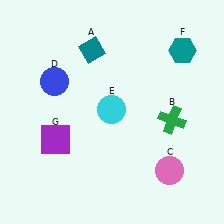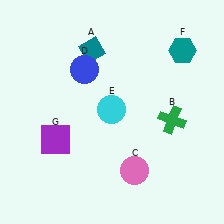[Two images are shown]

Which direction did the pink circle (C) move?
The pink circle (C) moved left.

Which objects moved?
The objects that moved are: the pink circle (C), the blue circle (D).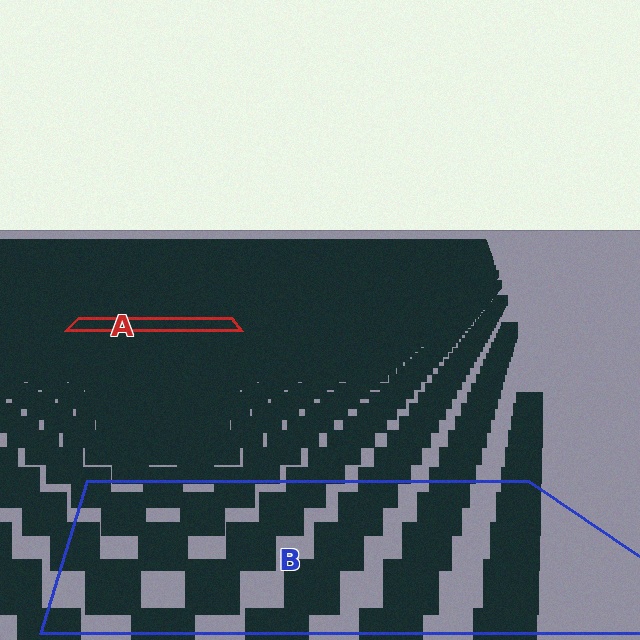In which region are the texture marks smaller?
The texture marks are smaller in region A, because it is farther away.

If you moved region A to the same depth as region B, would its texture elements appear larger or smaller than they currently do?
They would appear larger. At a closer depth, the same texture elements are projected at a bigger on-screen size.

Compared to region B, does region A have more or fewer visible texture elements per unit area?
Region A has more texture elements per unit area — they are packed more densely because it is farther away.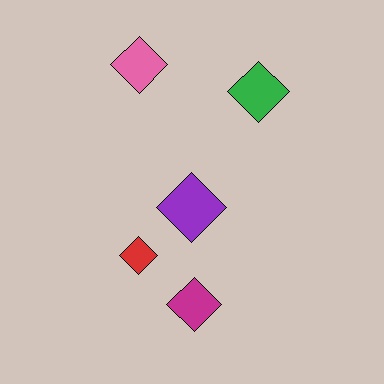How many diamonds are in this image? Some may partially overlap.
There are 5 diamonds.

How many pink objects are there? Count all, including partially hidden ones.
There is 1 pink object.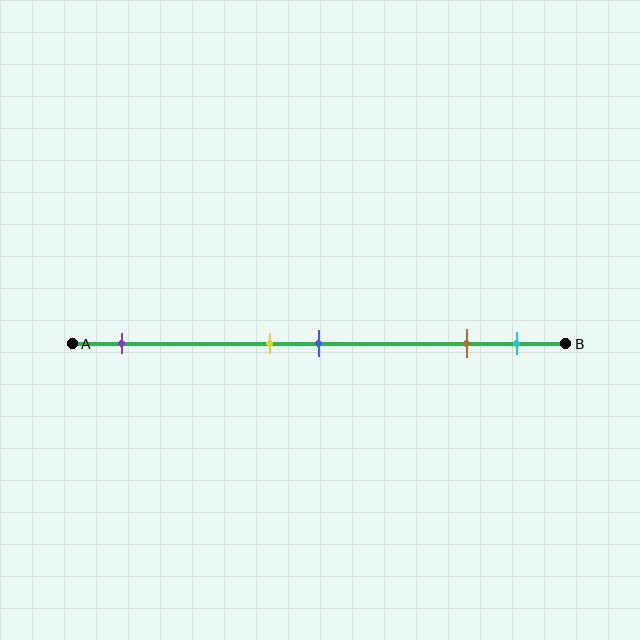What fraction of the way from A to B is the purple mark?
The purple mark is approximately 10% (0.1) of the way from A to B.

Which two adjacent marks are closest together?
The yellow and blue marks are the closest adjacent pair.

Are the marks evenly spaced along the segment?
No, the marks are not evenly spaced.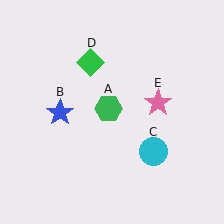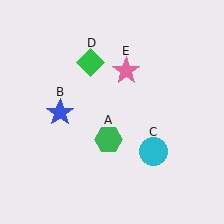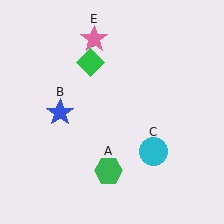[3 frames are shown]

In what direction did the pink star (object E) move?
The pink star (object E) moved up and to the left.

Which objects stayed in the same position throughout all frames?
Blue star (object B) and cyan circle (object C) and green diamond (object D) remained stationary.